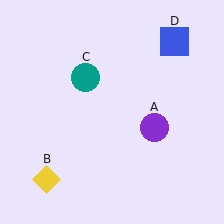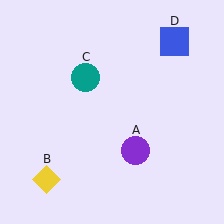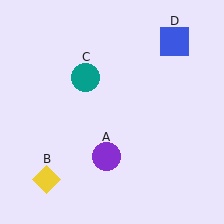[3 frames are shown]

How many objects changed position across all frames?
1 object changed position: purple circle (object A).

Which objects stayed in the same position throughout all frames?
Yellow diamond (object B) and teal circle (object C) and blue square (object D) remained stationary.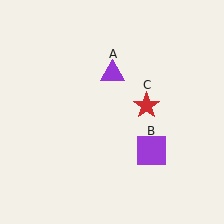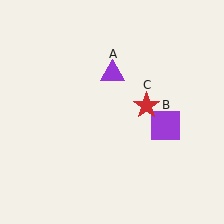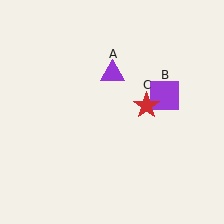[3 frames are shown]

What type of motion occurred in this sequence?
The purple square (object B) rotated counterclockwise around the center of the scene.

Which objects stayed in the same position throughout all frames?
Purple triangle (object A) and red star (object C) remained stationary.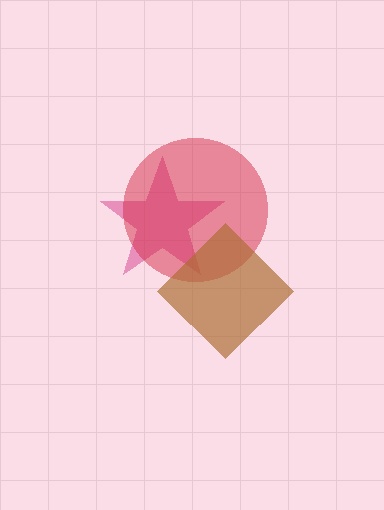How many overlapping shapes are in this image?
There are 3 overlapping shapes in the image.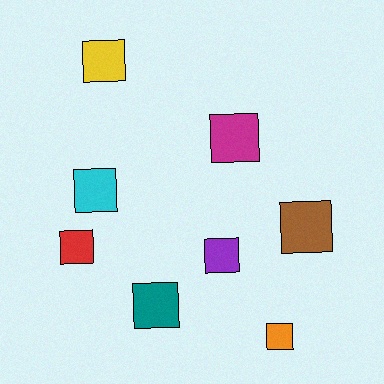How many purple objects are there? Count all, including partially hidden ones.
There is 1 purple object.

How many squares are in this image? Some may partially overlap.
There are 8 squares.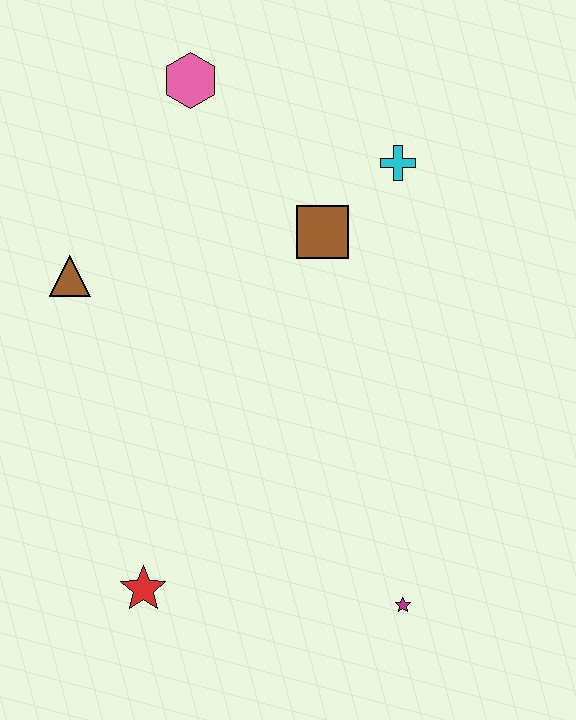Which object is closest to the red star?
The magenta star is closest to the red star.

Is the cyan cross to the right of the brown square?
Yes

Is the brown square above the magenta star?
Yes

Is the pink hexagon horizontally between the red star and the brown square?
Yes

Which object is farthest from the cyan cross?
The red star is farthest from the cyan cross.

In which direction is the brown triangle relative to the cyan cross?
The brown triangle is to the left of the cyan cross.